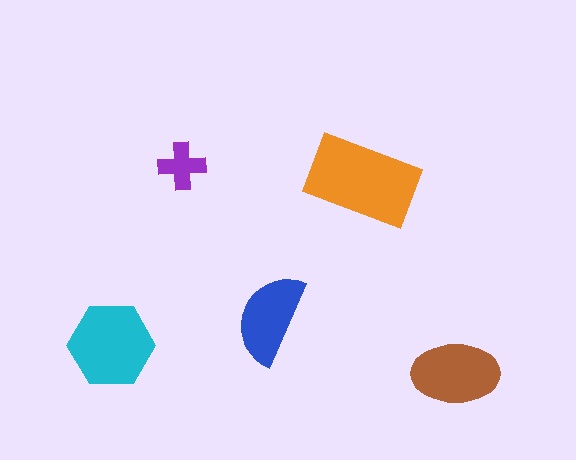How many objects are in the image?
There are 5 objects in the image.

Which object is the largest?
The orange rectangle.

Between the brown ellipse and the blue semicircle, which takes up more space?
The brown ellipse.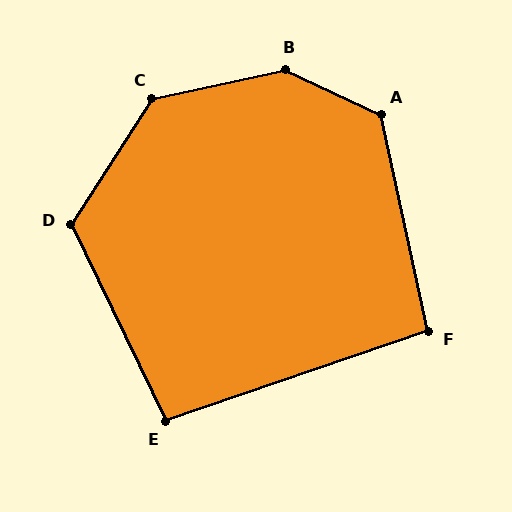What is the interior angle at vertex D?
Approximately 121 degrees (obtuse).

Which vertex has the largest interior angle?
B, at approximately 142 degrees.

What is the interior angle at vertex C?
Approximately 135 degrees (obtuse).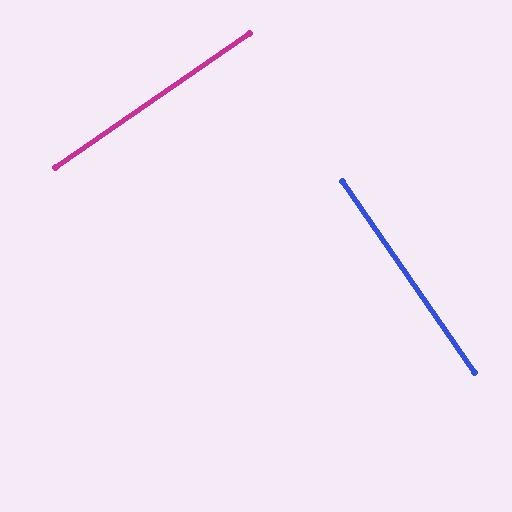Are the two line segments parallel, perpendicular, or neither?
Perpendicular — they meet at approximately 90°.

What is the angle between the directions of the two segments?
Approximately 90 degrees.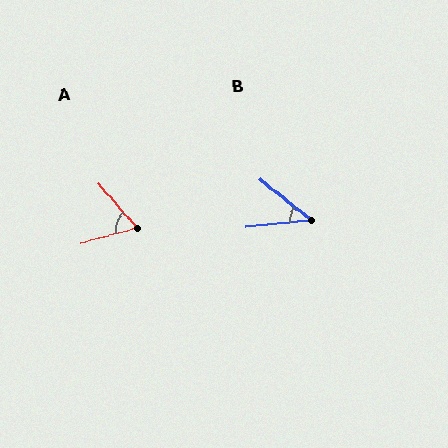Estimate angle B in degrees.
Approximately 44 degrees.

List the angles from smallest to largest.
B (44°), A (63°).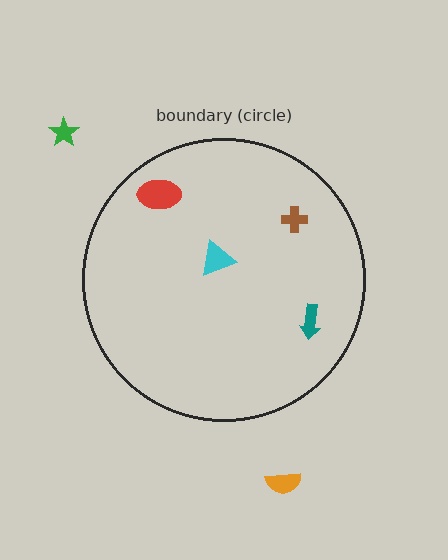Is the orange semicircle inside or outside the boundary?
Outside.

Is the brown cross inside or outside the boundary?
Inside.